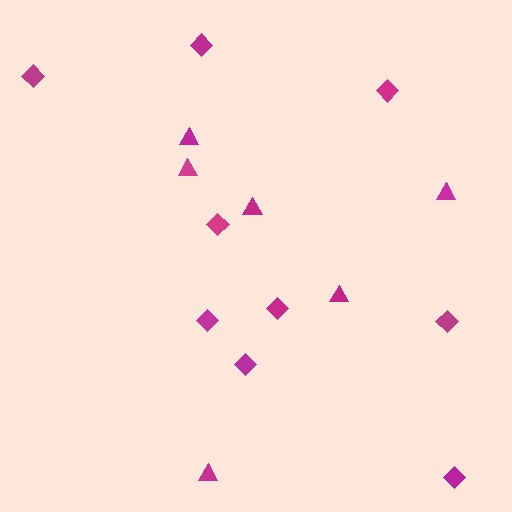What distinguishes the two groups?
There are 2 groups: one group of diamonds (9) and one group of triangles (6).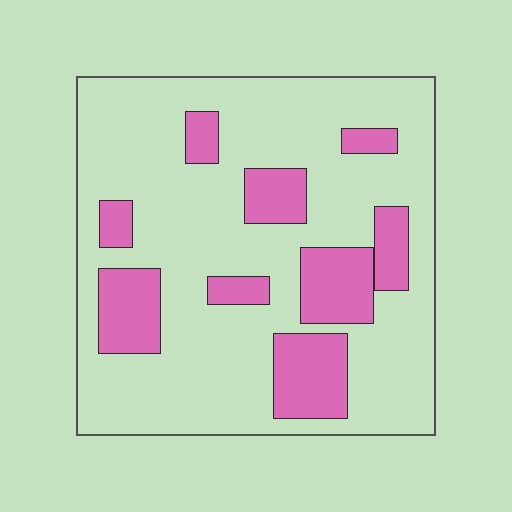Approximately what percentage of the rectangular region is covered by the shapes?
Approximately 25%.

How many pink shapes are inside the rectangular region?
9.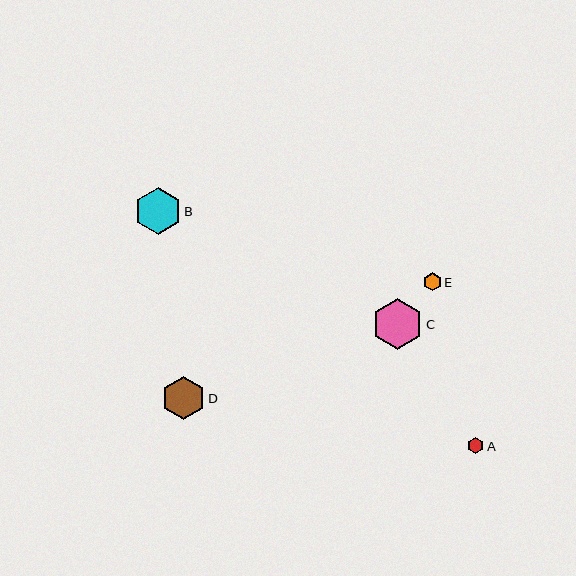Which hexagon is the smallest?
Hexagon A is the smallest with a size of approximately 16 pixels.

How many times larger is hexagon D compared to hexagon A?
Hexagon D is approximately 2.7 times the size of hexagon A.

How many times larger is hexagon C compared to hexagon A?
Hexagon C is approximately 3.1 times the size of hexagon A.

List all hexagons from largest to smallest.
From largest to smallest: C, B, D, E, A.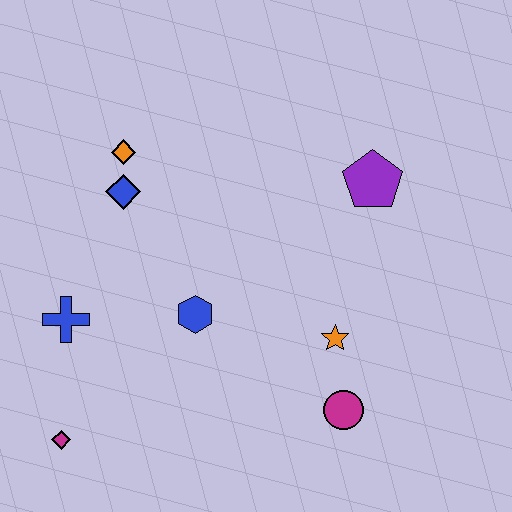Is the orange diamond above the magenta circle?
Yes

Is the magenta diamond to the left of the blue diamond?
Yes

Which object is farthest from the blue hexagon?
The purple pentagon is farthest from the blue hexagon.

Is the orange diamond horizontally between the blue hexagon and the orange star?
No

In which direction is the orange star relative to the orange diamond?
The orange star is to the right of the orange diamond.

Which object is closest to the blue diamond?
The orange diamond is closest to the blue diamond.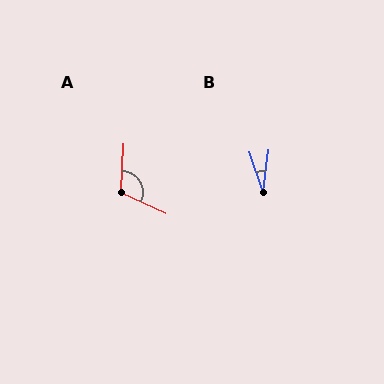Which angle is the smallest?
B, at approximately 25 degrees.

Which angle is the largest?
A, at approximately 112 degrees.